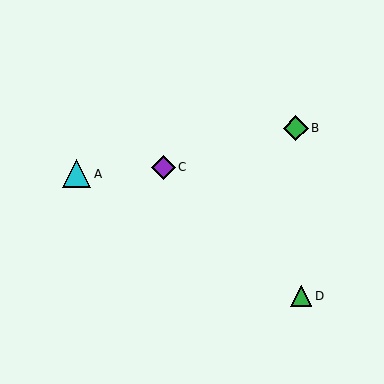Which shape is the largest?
The cyan triangle (labeled A) is the largest.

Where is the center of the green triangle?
The center of the green triangle is at (301, 296).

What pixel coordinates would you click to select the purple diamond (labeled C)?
Click at (163, 167) to select the purple diamond C.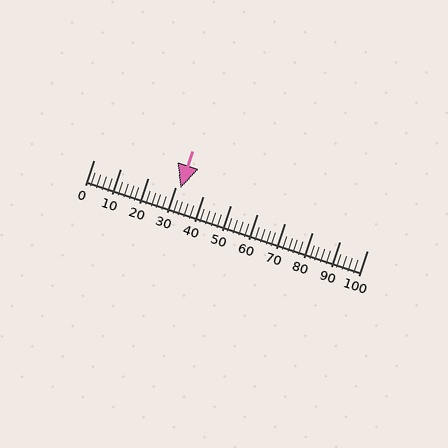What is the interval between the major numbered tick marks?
The major tick marks are spaced 10 units apart.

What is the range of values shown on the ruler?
The ruler shows values from 0 to 100.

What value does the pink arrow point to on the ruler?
The pink arrow points to approximately 32.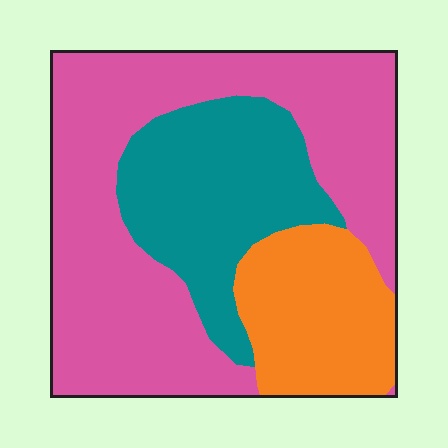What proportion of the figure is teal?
Teal covers 26% of the figure.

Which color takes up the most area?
Pink, at roughly 55%.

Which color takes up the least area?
Orange, at roughly 20%.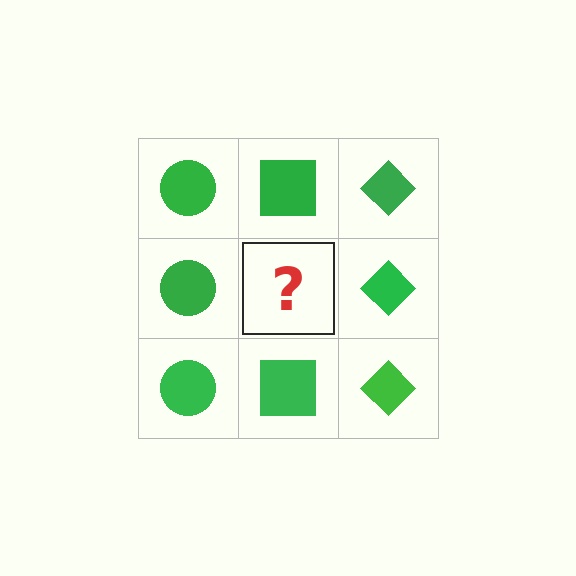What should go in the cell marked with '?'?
The missing cell should contain a green square.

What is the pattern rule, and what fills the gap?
The rule is that each column has a consistent shape. The gap should be filled with a green square.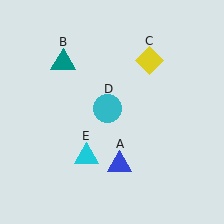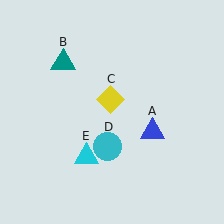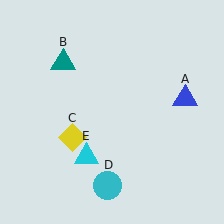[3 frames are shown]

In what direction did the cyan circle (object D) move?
The cyan circle (object D) moved down.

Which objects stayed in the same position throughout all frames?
Teal triangle (object B) and cyan triangle (object E) remained stationary.